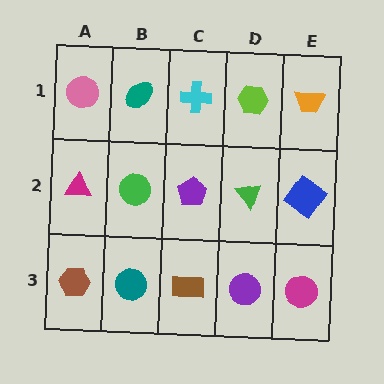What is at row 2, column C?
A purple pentagon.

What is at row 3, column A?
A brown hexagon.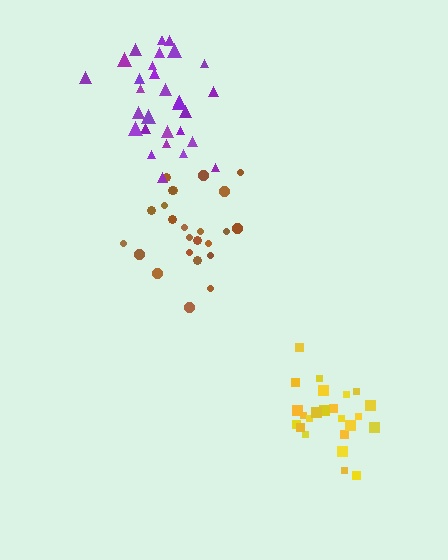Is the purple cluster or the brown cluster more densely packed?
Purple.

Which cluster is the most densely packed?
Purple.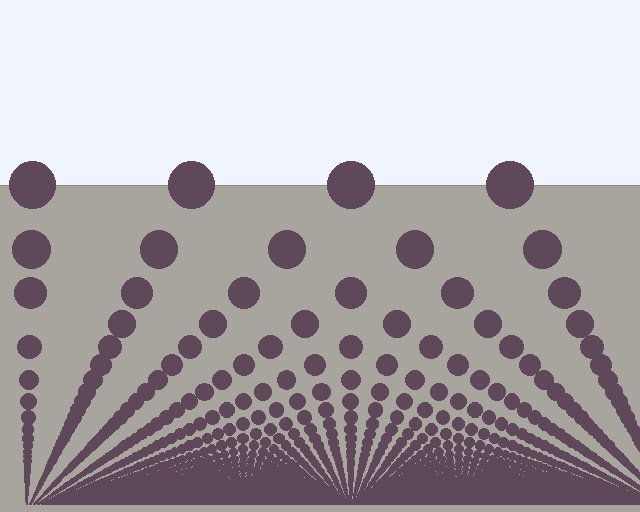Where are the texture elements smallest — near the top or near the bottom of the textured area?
Near the bottom.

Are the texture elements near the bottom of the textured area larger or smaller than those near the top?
Smaller. The gradient is inverted — elements near the bottom are smaller and denser.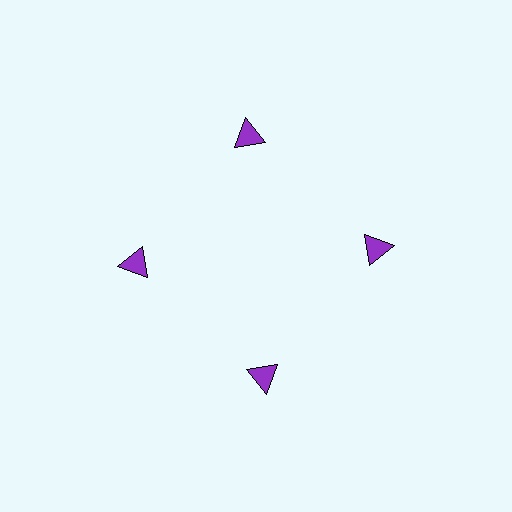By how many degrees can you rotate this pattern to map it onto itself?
The pattern maps onto itself every 90 degrees of rotation.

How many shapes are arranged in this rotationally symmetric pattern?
There are 4 shapes, arranged in 4 groups of 1.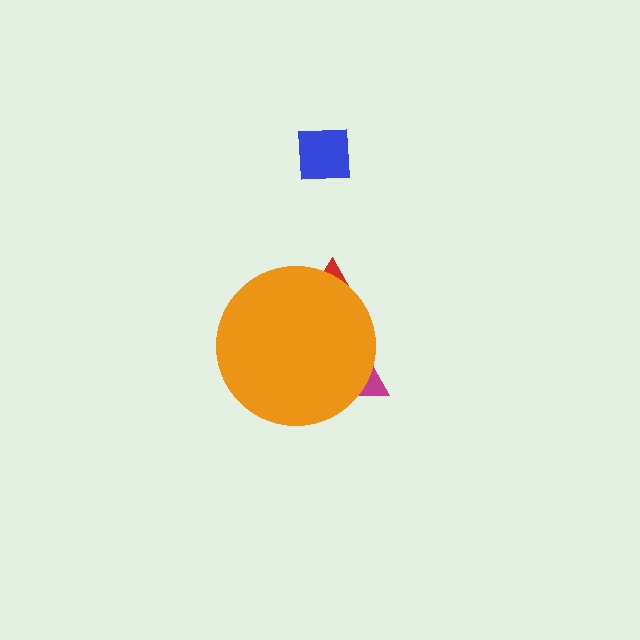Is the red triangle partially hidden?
Yes, the red triangle is partially hidden behind the orange circle.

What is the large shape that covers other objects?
An orange circle.